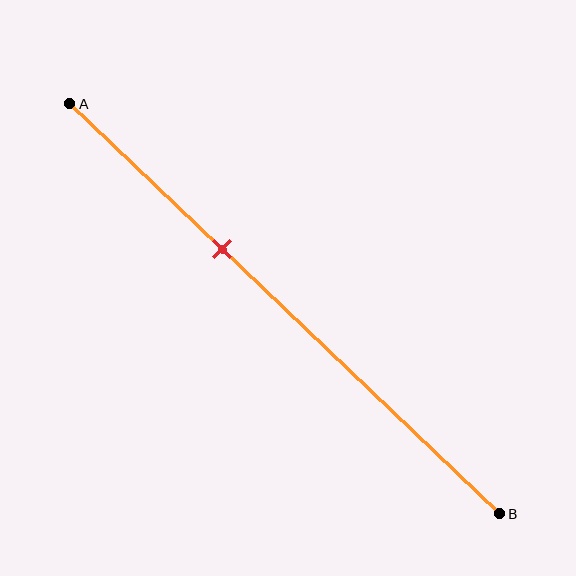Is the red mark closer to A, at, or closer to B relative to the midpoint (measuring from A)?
The red mark is closer to point A than the midpoint of segment AB.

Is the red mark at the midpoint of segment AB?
No, the mark is at about 35% from A, not at the 50% midpoint.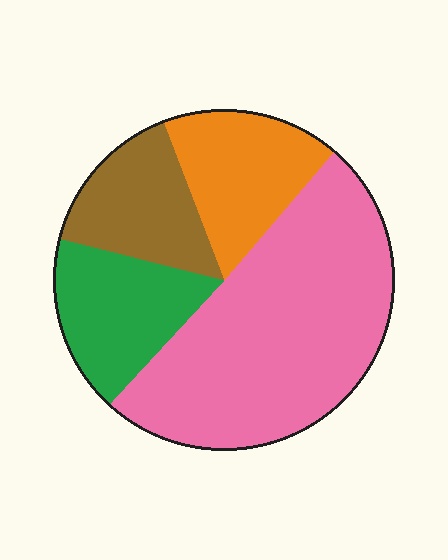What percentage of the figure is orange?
Orange covers around 15% of the figure.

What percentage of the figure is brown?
Brown covers around 15% of the figure.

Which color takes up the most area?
Pink, at roughly 50%.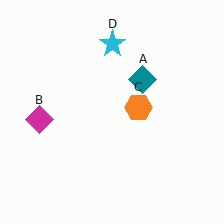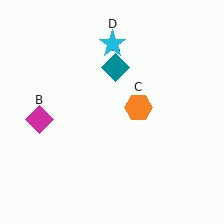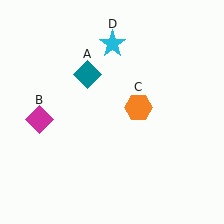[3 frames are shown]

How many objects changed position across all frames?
1 object changed position: teal diamond (object A).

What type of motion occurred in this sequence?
The teal diamond (object A) rotated counterclockwise around the center of the scene.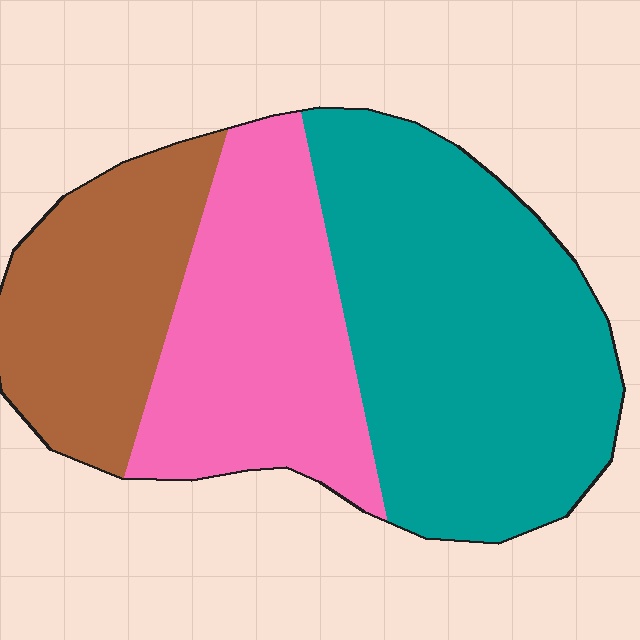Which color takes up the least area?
Brown, at roughly 25%.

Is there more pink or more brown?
Pink.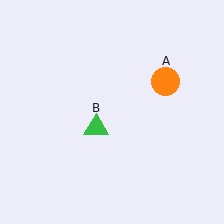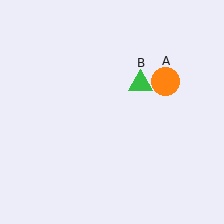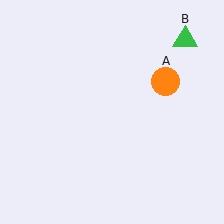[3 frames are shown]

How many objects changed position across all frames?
1 object changed position: green triangle (object B).